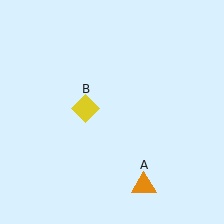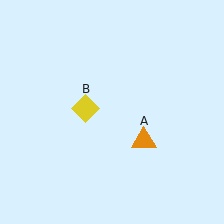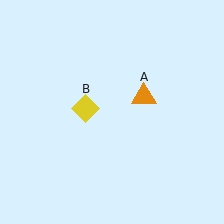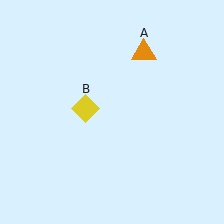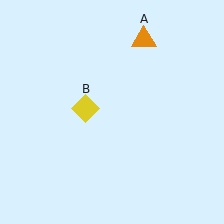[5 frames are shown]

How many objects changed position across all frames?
1 object changed position: orange triangle (object A).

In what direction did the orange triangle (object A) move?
The orange triangle (object A) moved up.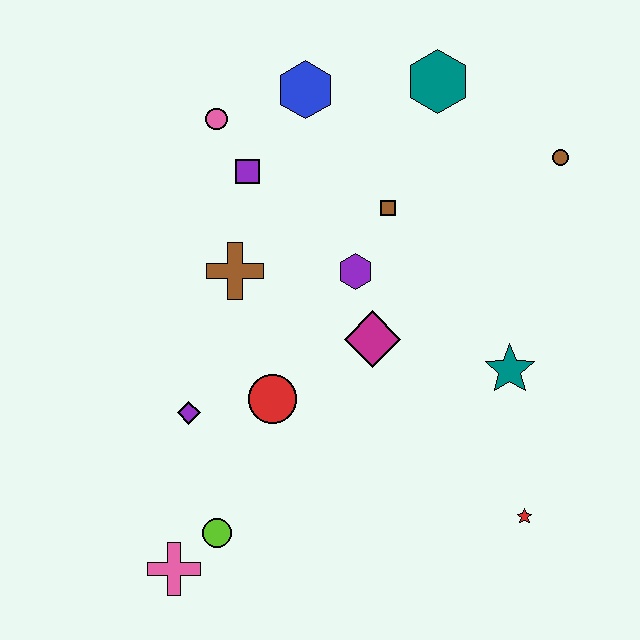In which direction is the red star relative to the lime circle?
The red star is to the right of the lime circle.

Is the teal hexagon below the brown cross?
No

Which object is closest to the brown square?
The purple hexagon is closest to the brown square.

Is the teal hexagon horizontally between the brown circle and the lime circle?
Yes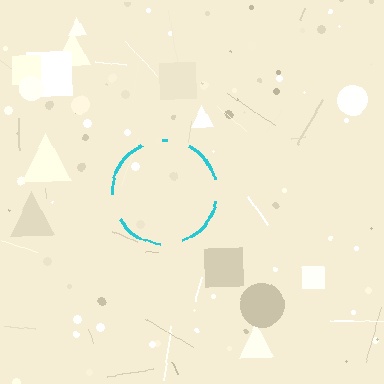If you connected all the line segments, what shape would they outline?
They would outline a circle.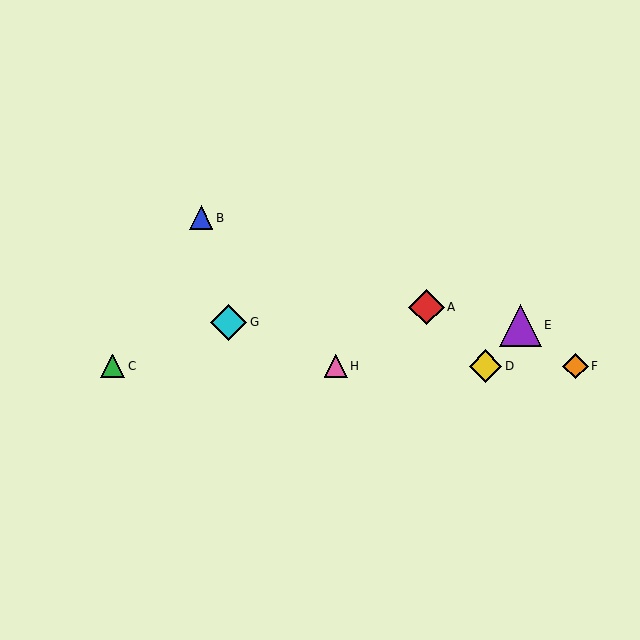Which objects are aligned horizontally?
Objects C, D, F, H are aligned horizontally.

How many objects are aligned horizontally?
4 objects (C, D, F, H) are aligned horizontally.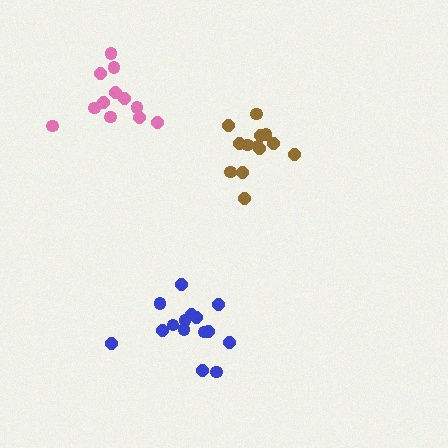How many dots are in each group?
Group 1: 13 dots, Group 2: 15 dots, Group 3: 12 dots (40 total).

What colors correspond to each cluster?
The clusters are colored: brown, blue, pink.